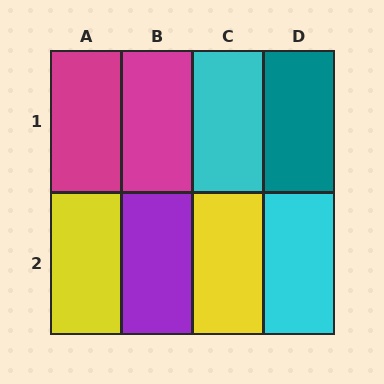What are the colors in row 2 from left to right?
Yellow, purple, yellow, cyan.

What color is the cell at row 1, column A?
Magenta.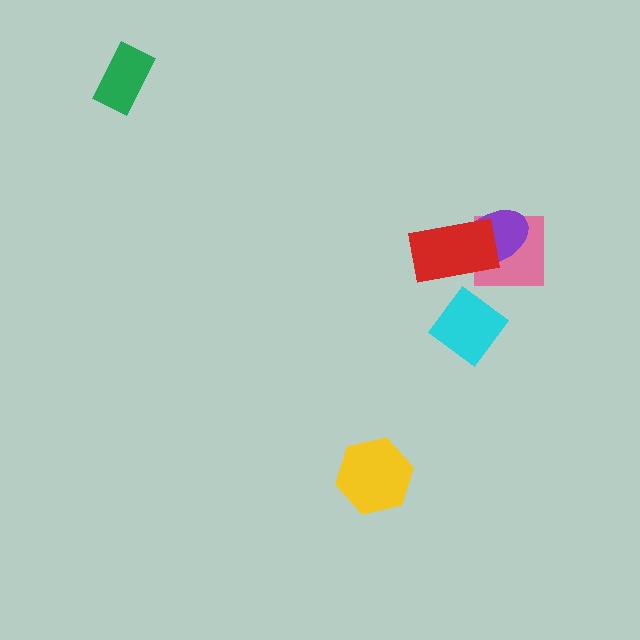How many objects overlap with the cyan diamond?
0 objects overlap with the cyan diamond.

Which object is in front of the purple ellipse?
The red rectangle is in front of the purple ellipse.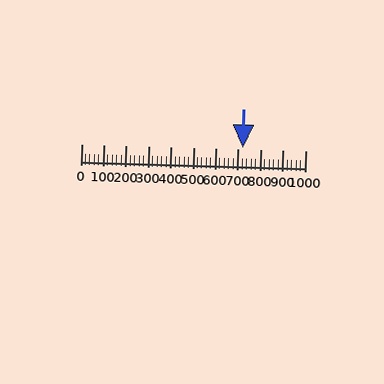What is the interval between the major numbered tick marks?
The major tick marks are spaced 100 units apart.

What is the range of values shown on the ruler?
The ruler shows values from 0 to 1000.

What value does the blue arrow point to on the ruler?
The blue arrow points to approximately 720.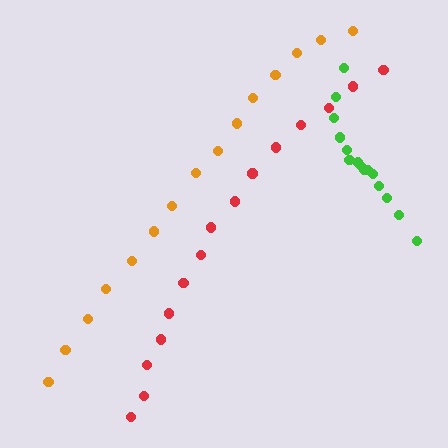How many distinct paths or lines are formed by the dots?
There are 3 distinct paths.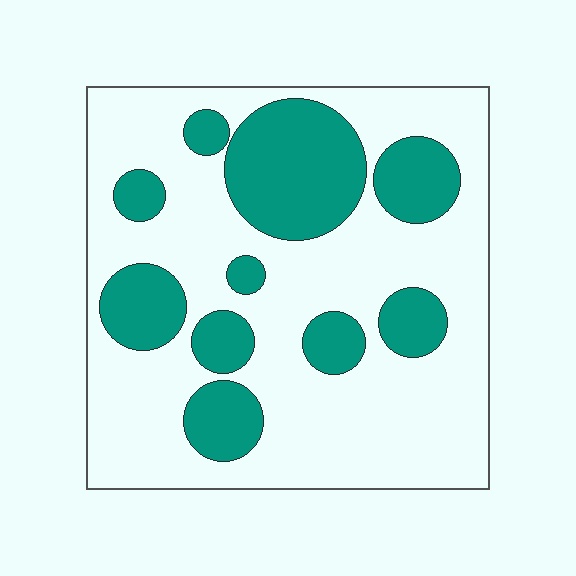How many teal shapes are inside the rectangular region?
10.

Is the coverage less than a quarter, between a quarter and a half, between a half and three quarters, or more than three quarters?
Between a quarter and a half.